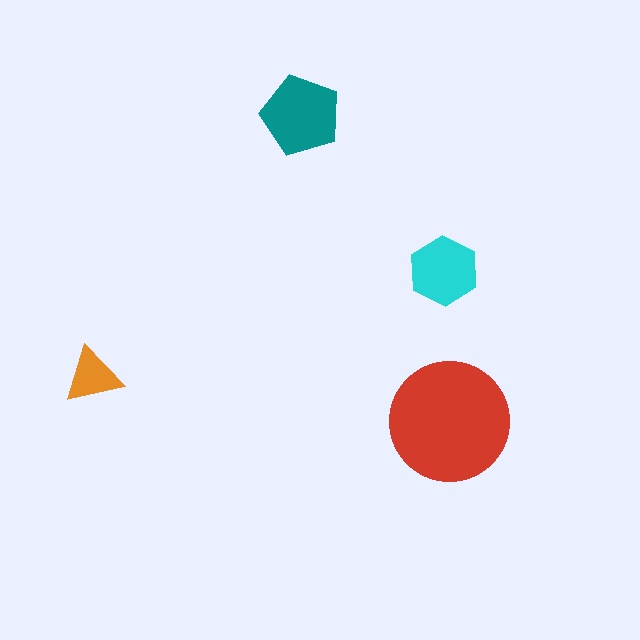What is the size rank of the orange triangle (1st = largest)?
4th.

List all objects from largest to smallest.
The red circle, the teal pentagon, the cyan hexagon, the orange triangle.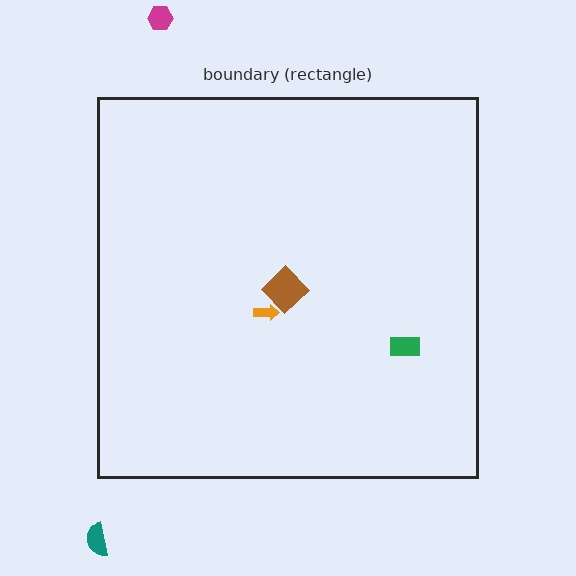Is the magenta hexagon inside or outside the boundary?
Outside.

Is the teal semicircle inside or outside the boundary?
Outside.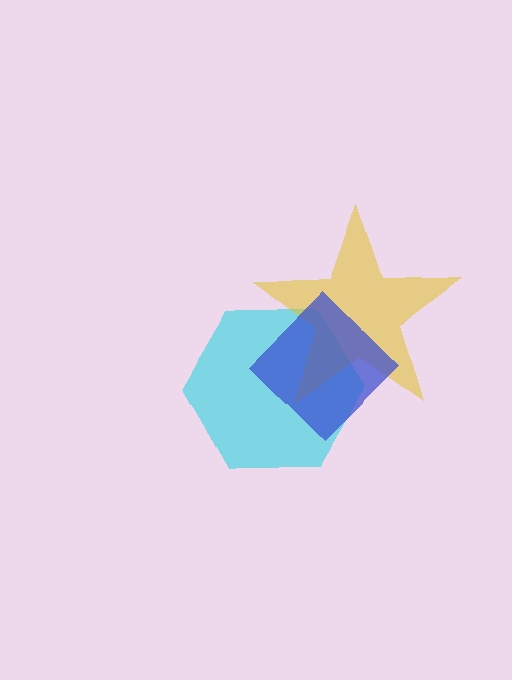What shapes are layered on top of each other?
The layered shapes are: a cyan hexagon, a yellow star, a blue diamond.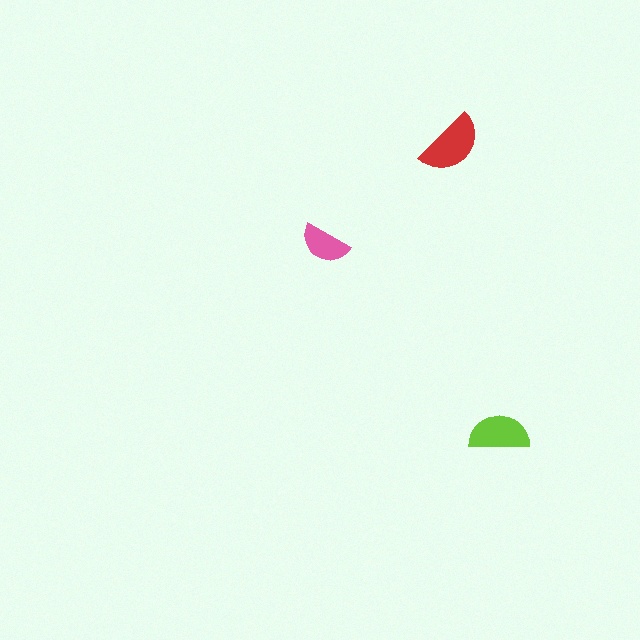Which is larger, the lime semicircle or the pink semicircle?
The lime one.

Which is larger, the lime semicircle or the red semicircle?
The red one.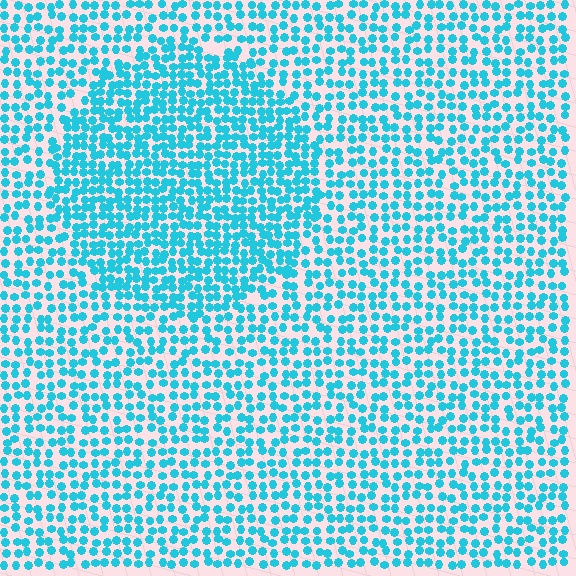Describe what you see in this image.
The image contains small cyan elements arranged at two different densities. A circle-shaped region is visible where the elements are more densely packed than the surrounding area.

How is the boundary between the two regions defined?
The boundary is defined by a change in element density (approximately 1.6x ratio). All elements are the same color, size, and shape.